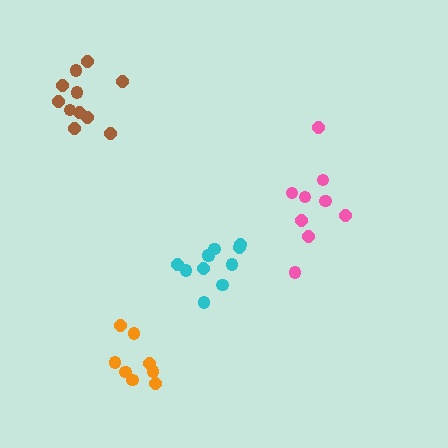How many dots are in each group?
Group 1: 9 dots, Group 2: 11 dots, Group 3: 8 dots, Group 4: 11 dots (39 total).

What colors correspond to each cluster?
The clusters are colored: pink, cyan, orange, brown.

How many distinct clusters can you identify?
There are 4 distinct clusters.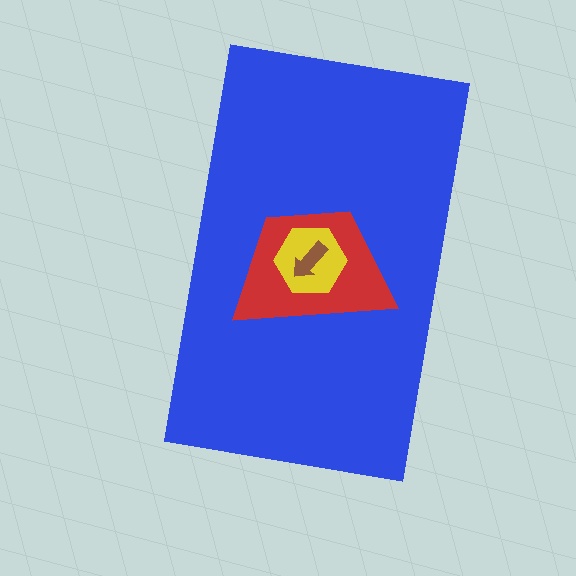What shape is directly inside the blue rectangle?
The red trapezoid.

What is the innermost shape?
The brown arrow.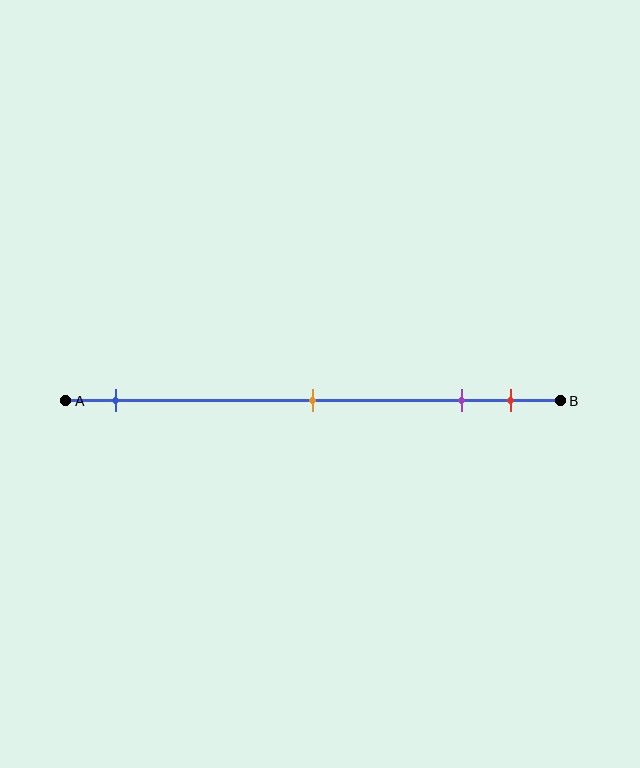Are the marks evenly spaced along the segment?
No, the marks are not evenly spaced.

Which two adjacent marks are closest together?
The purple and red marks are the closest adjacent pair.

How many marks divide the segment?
There are 4 marks dividing the segment.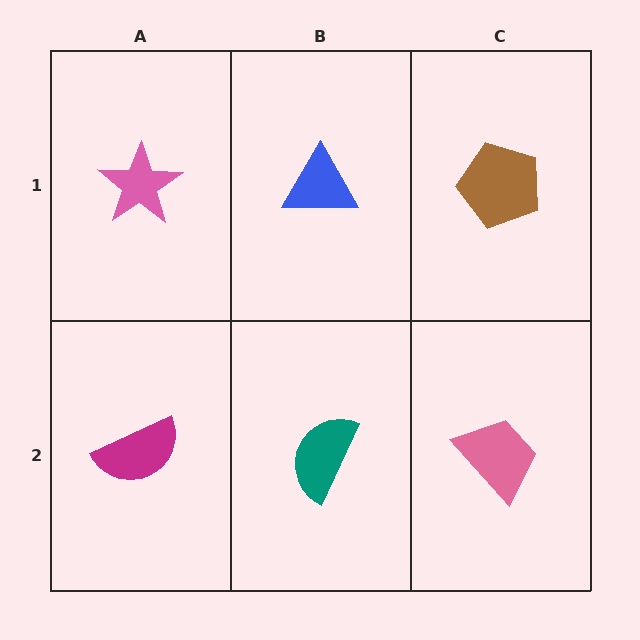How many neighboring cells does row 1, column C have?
2.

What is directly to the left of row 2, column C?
A teal semicircle.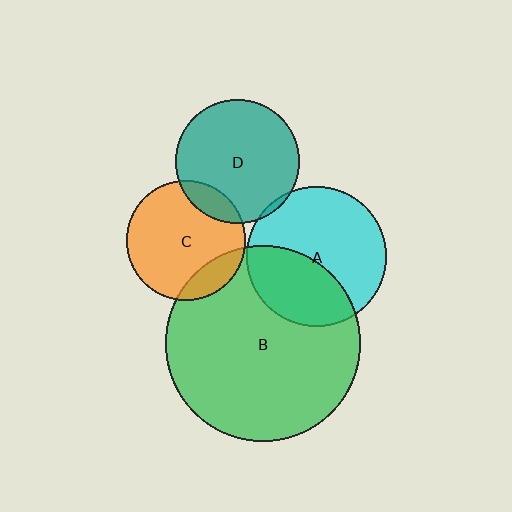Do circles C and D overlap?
Yes.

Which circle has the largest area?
Circle B (green).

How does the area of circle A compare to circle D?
Approximately 1.3 times.